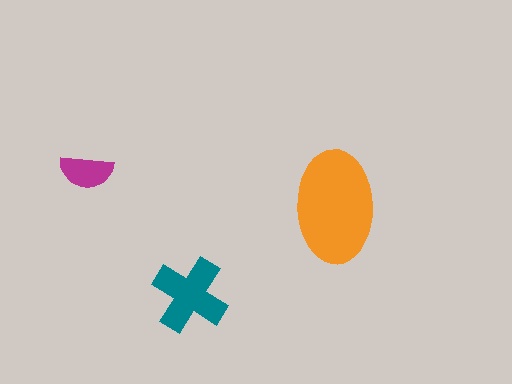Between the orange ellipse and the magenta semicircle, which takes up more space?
The orange ellipse.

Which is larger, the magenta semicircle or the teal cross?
The teal cross.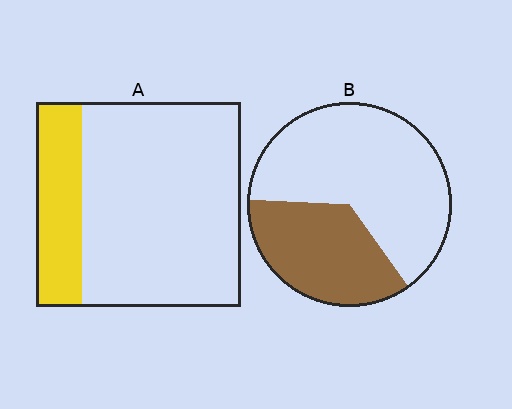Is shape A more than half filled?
No.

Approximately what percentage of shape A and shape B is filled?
A is approximately 20% and B is approximately 35%.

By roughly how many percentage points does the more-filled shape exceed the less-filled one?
By roughly 15 percentage points (B over A).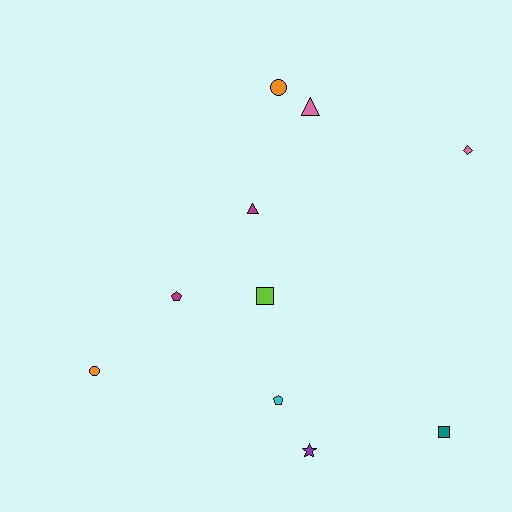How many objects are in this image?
There are 10 objects.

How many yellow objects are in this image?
There are no yellow objects.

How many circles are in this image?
There are 2 circles.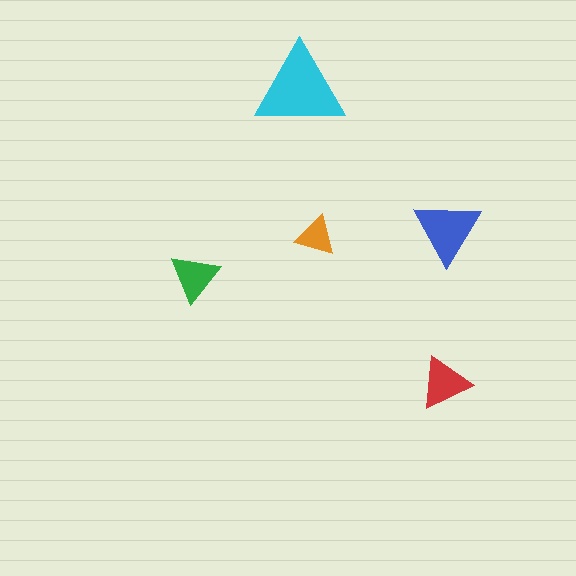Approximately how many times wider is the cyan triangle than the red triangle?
About 1.5 times wider.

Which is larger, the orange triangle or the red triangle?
The red one.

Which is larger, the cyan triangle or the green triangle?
The cyan one.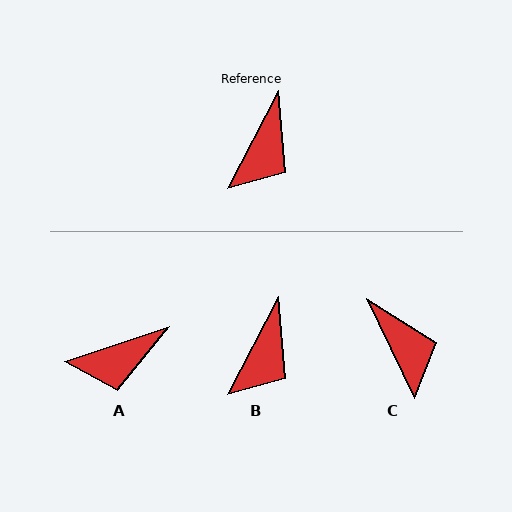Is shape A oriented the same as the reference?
No, it is off by about 44 degrees.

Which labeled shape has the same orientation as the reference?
B.